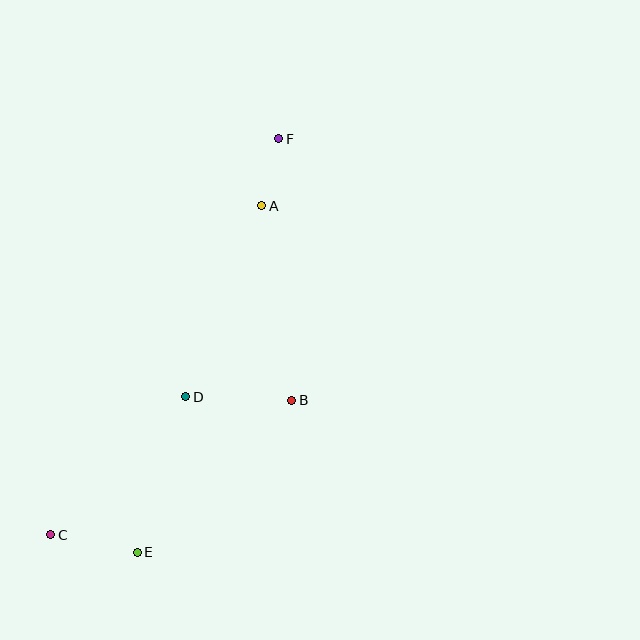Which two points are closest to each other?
Points A and F are closest to each other.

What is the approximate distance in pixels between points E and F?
The distance between E and F is approximately 437 pixels.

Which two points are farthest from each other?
Points C and F are farthest from each other.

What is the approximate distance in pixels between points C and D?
The distance between C and D is approximately 193 pixels.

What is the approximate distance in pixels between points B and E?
The distance between B and E is approximately 217 pixels.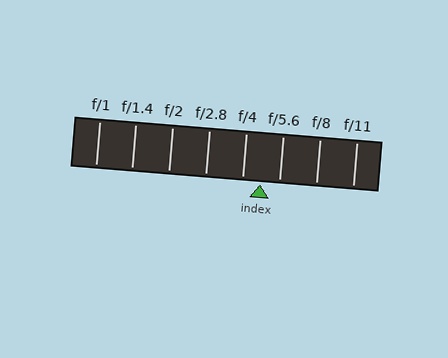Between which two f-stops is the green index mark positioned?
The index mark is between f/4 and f/5.6.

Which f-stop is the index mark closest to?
The index mark is closest to f/5.6.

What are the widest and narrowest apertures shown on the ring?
The widest aperture shown is f/1 and the narrowest is f/11.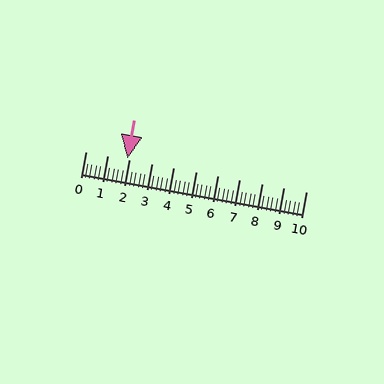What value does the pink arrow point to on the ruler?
The pink arrow points to approximately 1.9.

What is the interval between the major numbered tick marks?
The major tick marks are spaced 1 units apart.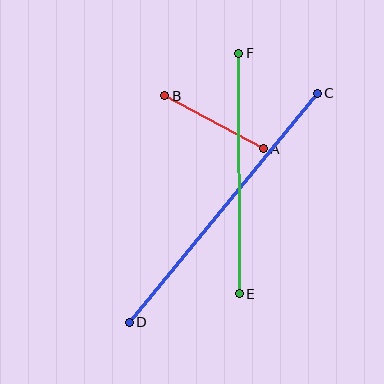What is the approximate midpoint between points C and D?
The midpoint is at approximately (223, 208) pixels.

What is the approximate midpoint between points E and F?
The midpoint is at approximately (239, 174) pixels.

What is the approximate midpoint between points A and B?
The midpoint is at approximately (214, 122) pixels.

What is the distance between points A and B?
The distance is approximately 112 pixels.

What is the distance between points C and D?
The distance is approximately 296 pixels.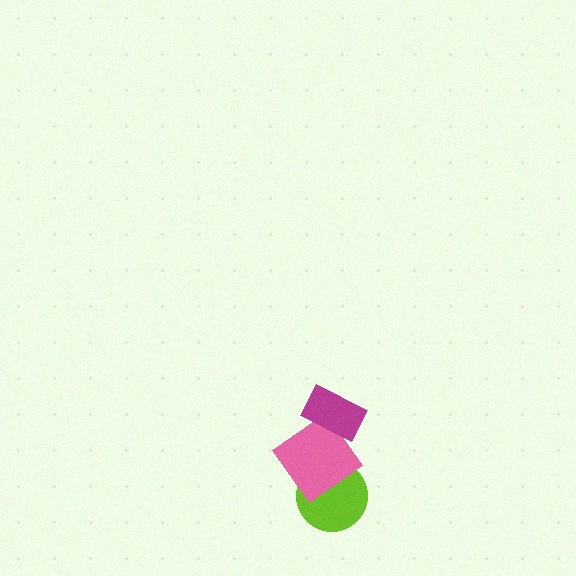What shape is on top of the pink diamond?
The magenta rectangle is on top of the pink diamond.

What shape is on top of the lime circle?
The pink diamond is on top of the lime circle.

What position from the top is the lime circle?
The lime circle is 3rd from the top.